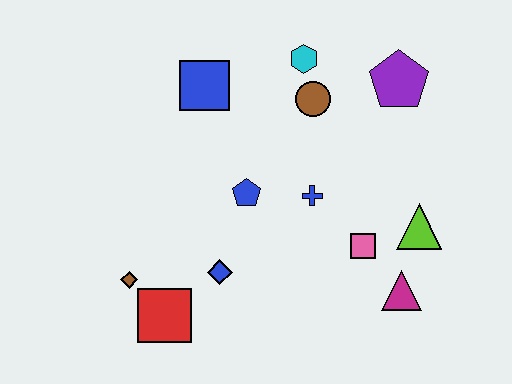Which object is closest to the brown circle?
The cyan hexagon is closest to the brown circle.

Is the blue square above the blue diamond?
Yes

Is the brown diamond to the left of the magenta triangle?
Yes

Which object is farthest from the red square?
The purple pentagon is farthest from the red square.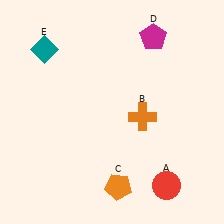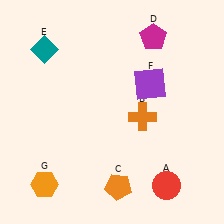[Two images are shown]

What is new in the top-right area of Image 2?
A purple square (F) was added in the top-right area of Image 2.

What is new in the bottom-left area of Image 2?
An orange hexagon (G) was added in the bottom-left area of Image 2.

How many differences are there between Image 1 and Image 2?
There are 2 differences between the two images.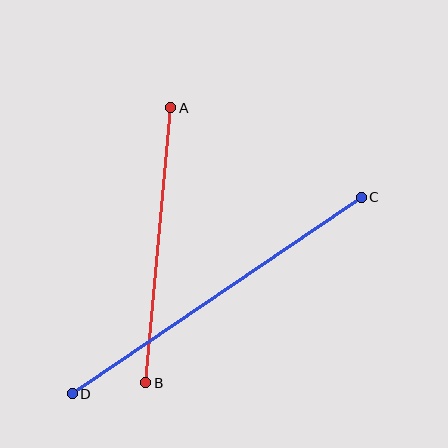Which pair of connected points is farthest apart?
Points C and D are farthest apart.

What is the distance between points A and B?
The distance is approximately 276 pixels.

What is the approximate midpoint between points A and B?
The midpoint is at approximately (158, 245) pixels.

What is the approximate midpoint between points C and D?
The midpoint is at approximately (217, 296) pixels.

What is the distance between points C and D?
The distance is approximately 349 pixels.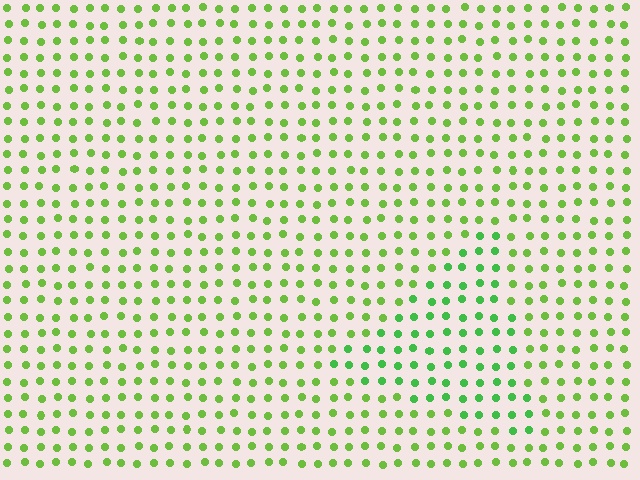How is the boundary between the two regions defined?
The boundary is defined purely by a slight shift in hue (about 26 degrees). Spacing, size, and orientation are identical on both sides.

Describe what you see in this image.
The image is filled with small lime elements in a uniform arrangement. A triangle-shaped region is visible where the elements are tinted to a slightly different hue, forming a subtle color boundary.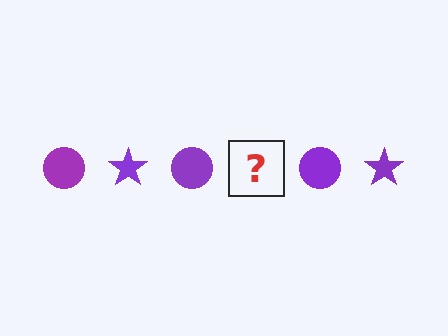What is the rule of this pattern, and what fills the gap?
The rule is that the pattern cycles through circle, star shapes in purple. The gap should be filled with a purple star.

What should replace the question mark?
The question mark should be replaced with a purple star.